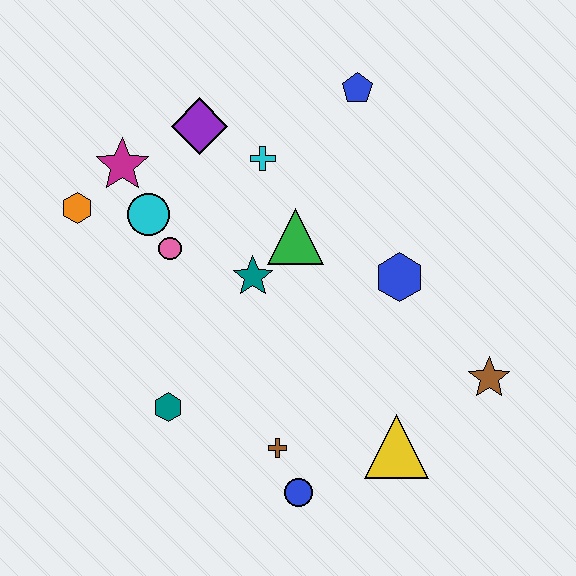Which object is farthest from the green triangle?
The blue circle is farthest from the green triangle.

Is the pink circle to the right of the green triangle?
No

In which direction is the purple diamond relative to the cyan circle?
The purple diamond is above the cyan circle.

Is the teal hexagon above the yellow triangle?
Yes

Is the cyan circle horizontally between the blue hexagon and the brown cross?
No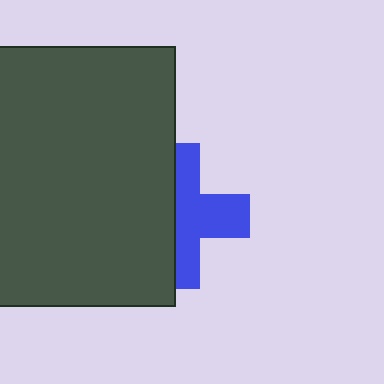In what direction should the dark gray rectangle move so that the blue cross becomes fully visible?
The dark gray rectangle should move left. That is the shortest direction to clear the overlap and leave the blue cross fully visible.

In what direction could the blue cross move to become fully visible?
The blue cross could move right. That would shift it out from behind the dark gray rectangle entirely.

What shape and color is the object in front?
The object in front is a dark gray rectangle.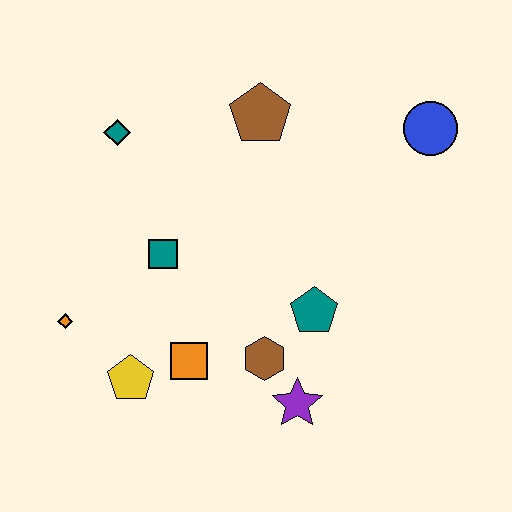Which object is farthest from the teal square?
The blue circle is farthest from the teal square.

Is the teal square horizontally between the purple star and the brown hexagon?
No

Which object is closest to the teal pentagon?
The brown hexagon is closest to the teal pentagon.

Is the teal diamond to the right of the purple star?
No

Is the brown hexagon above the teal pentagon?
No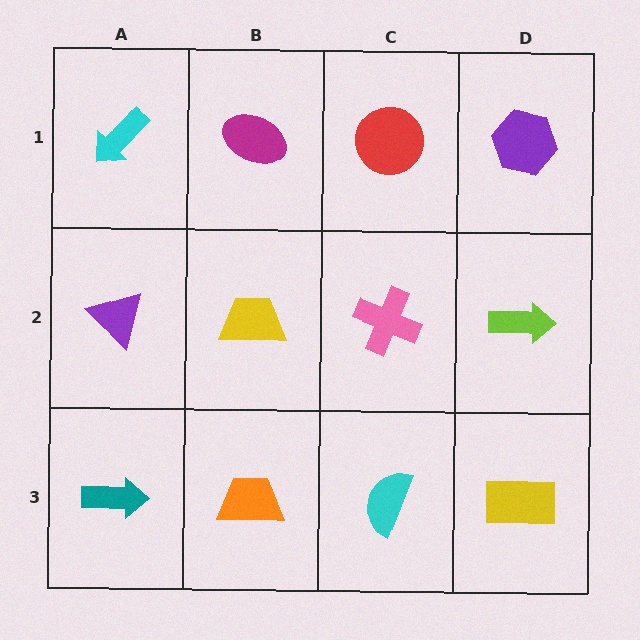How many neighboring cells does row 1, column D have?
2.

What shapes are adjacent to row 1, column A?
A purple triangle (row 2, column A), a magenta ellipse (row 1, column B).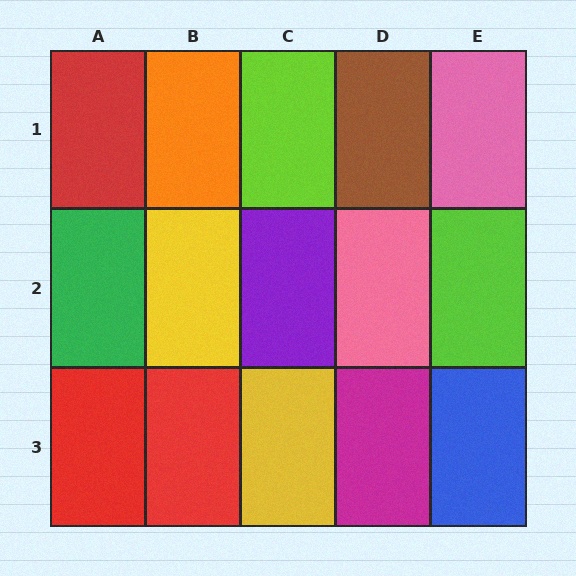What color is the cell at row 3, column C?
Yellow.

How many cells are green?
1 cell is green.